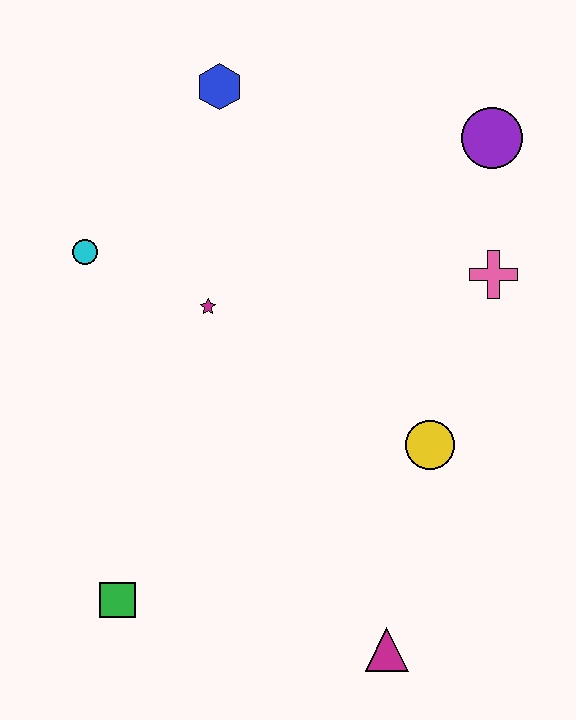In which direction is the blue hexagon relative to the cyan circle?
The blue hexagon is above the cyan circle.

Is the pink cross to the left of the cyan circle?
No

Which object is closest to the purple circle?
The pink cross is closest to the purple circle.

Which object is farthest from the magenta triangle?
The blue hexagon is farthest from the magenta triangle.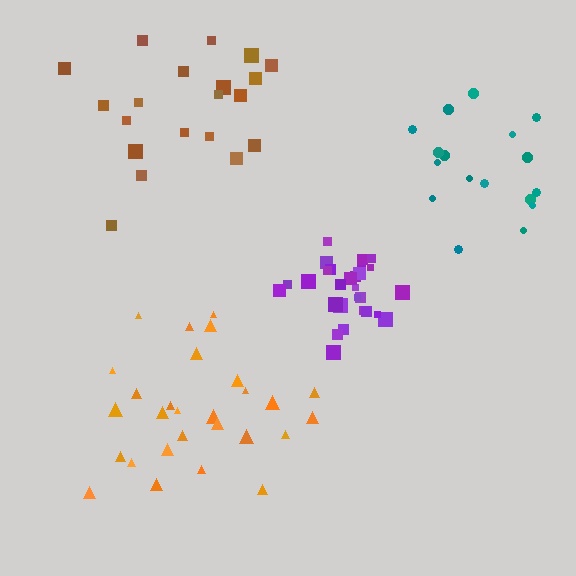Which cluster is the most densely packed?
Purple.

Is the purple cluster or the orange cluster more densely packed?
Purple.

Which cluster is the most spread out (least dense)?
Teal.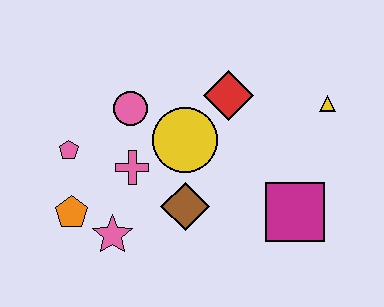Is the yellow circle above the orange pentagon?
Yes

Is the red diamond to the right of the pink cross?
Yes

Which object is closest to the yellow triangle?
The red diamond is closest to the yellow triangle.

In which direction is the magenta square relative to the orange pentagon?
The magenta square is to the right of the orange pentagon.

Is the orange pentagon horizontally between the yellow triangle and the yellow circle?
No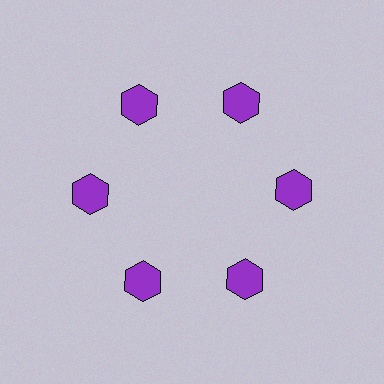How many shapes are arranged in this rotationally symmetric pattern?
There are 6 shapes, arranged in 6 groups of 1.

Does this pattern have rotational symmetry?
Yes, this pattern has 6-fold rotational symmetry. It looks the same after rotating 60 degrees around the center.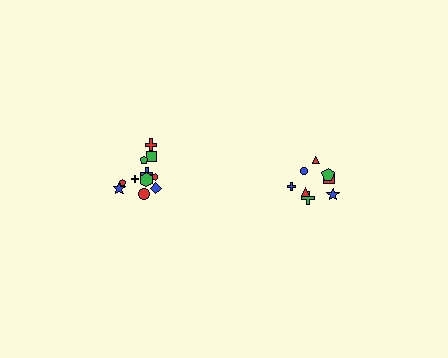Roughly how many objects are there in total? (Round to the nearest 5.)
Roughly 20 objects in total.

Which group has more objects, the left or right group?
The left group.